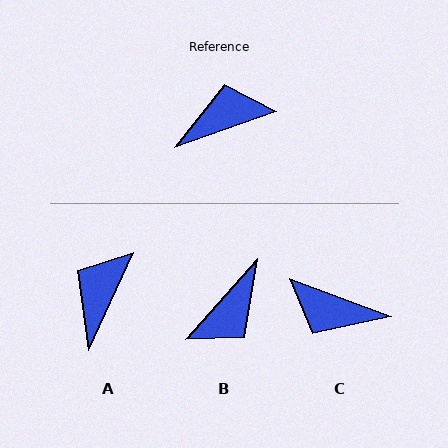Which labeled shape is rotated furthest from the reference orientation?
B, about 151 degrees away.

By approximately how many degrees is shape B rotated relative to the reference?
Approximately 151 degrees clockwise.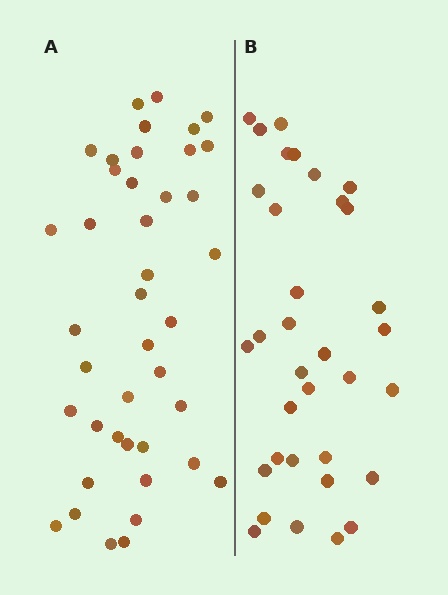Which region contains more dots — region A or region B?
Region A (the left region) has more dots.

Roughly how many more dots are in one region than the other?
Region A has roughly 8 or so more dots than region B.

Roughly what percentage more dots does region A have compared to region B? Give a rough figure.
About 20% more.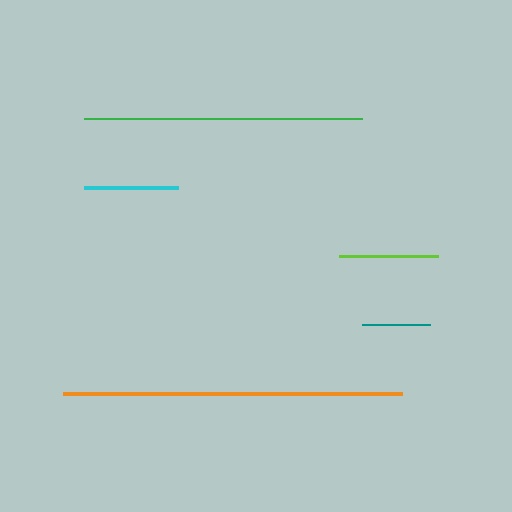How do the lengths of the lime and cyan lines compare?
The lime and cyan lines are approximately the same length.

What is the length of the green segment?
The green segment is approximately 278 pixels long.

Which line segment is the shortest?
The teal line is the shortest at approximately 68 pixels.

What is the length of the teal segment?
The teal segment is approximately 68 pixels long.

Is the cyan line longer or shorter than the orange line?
The orange line is longer than the cyan line.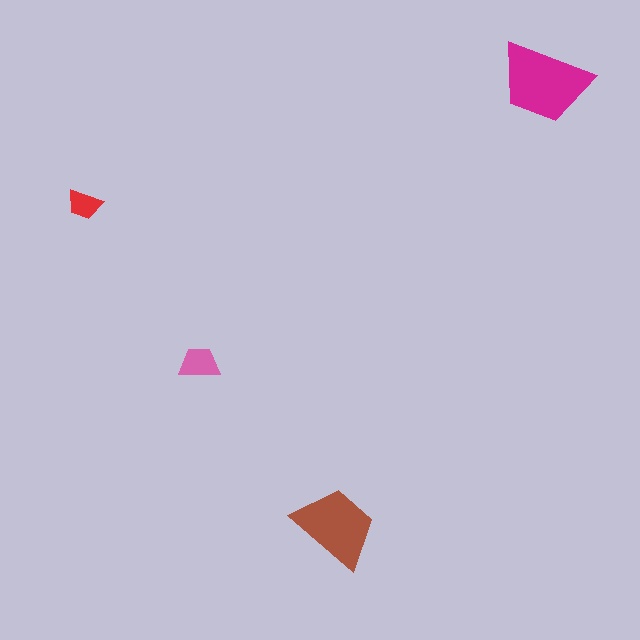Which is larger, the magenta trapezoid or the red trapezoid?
The magenta one.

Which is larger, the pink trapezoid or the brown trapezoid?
The brown one.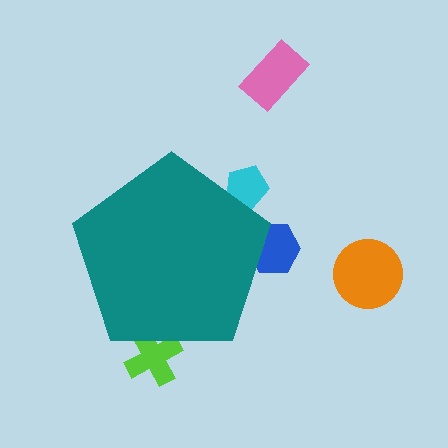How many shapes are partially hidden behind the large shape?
3 shapes are partially hidden.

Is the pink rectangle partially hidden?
No, the pink rectangle is fully visible.